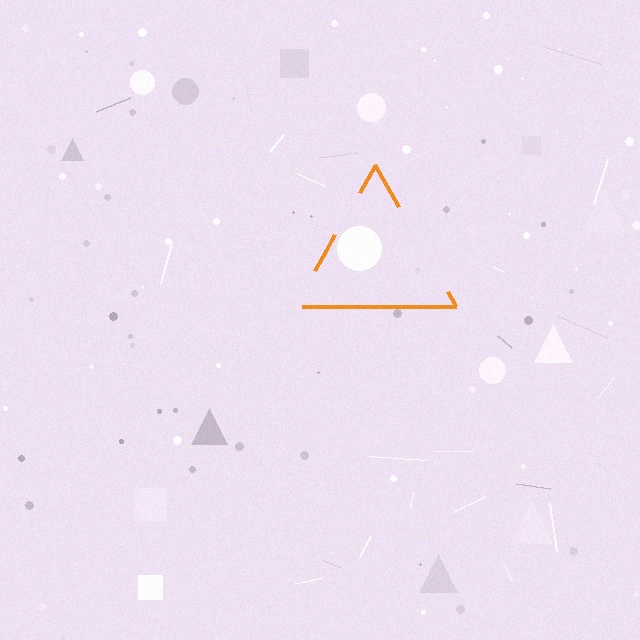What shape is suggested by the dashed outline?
The dashed outline suggests a triangle.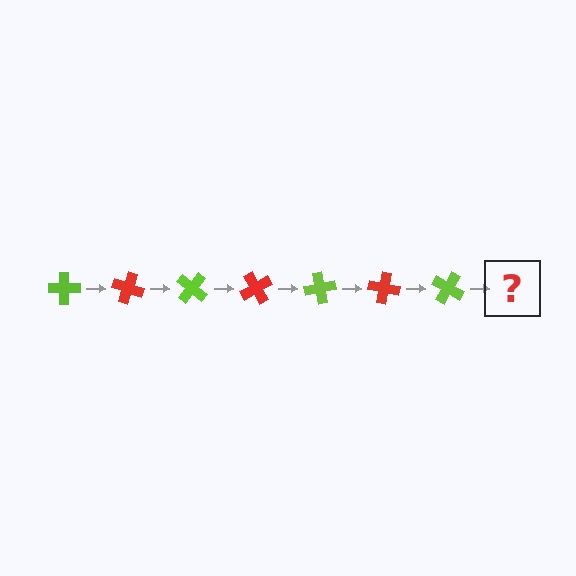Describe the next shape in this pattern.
It should be a red cross, rotated 140 degrees from the start.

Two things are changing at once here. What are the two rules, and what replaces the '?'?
The two rules are that it rotates 20 degrees each step and the color cycles through lime and red. The '?' should be a red cross, rotated 140 degrees from the start.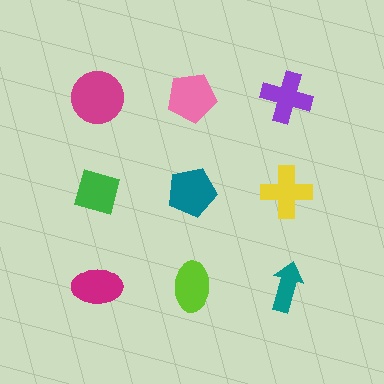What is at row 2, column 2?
A teal pentagon.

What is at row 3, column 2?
A lime ellipse.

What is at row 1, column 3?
A purple cross.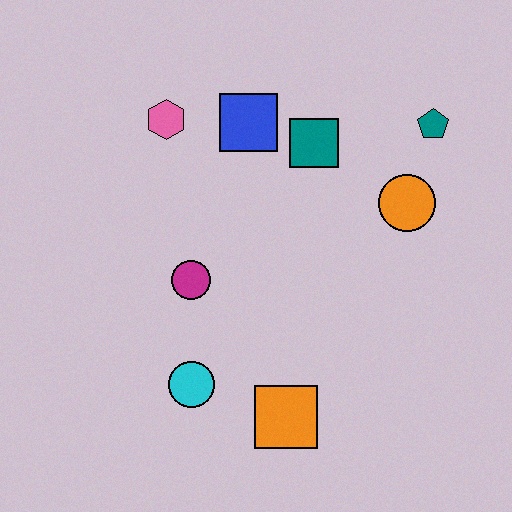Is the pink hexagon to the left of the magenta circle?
Yes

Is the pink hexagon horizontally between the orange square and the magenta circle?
No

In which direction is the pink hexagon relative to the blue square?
The pink hexagon is to the left of the blue square.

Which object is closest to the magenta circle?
The cyan circle is closest to the magenta circle.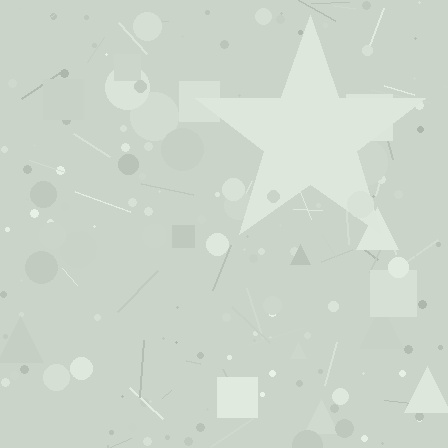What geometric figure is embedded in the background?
A star is embedded in the background.